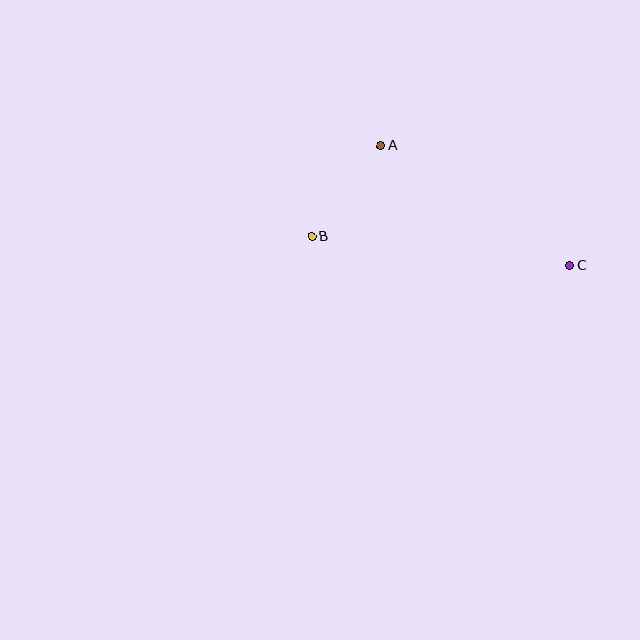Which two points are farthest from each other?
Points B and C are farthest from each other.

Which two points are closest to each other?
Points A and B are closest to each other.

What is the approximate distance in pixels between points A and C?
The distance between A and C is approximately 224 pixels.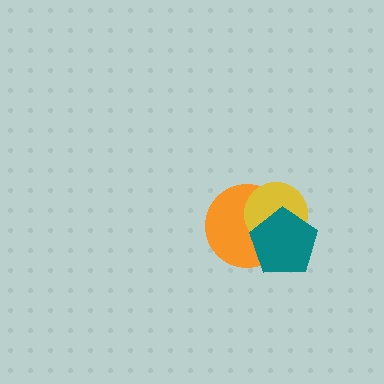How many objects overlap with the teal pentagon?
2 objects overlap with the teal pentagon.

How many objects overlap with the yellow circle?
2 objects overlap with the yellow circle.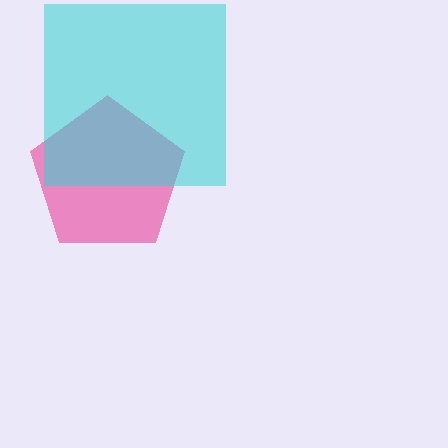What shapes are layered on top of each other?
The layered shapes are: a pink pentagon, a cyan square.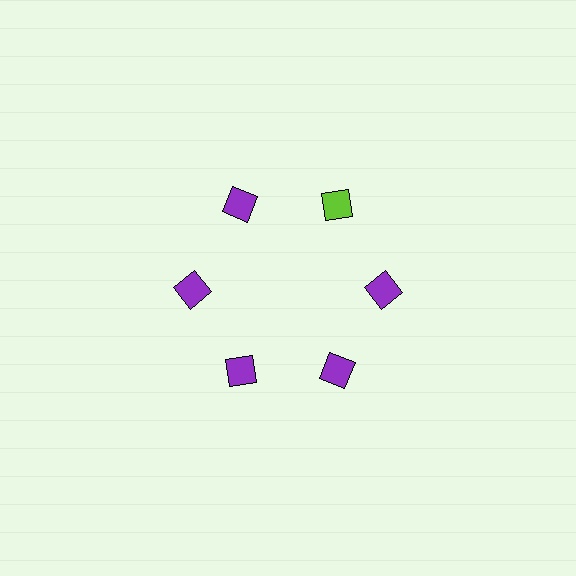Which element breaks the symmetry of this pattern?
The lime diamond at roughly the 1 o'clock position breaks the symmetry. All other shapes are purple diamonds.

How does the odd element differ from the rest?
It has a different color: lime instead of purple.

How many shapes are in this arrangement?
There are 6 shapes arranged in a ring pattern.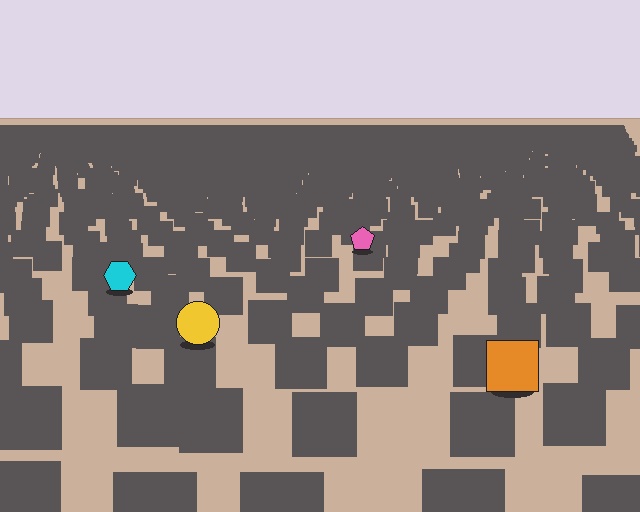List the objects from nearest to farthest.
From nearest to farthest: the orange square, the yellow circle, the cyan hexagon, the pink pentagon.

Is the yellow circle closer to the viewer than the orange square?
No. The orange square is closer — you can tell from the texture gradient: the ground texture is coarser near it.